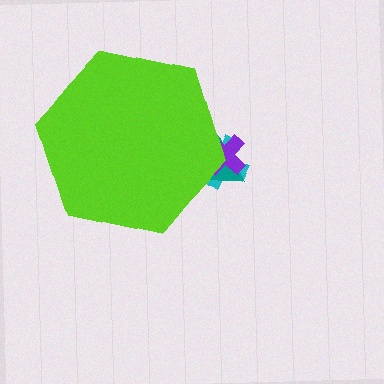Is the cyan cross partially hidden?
Yes, the cyan cross is partially hidden behind the lime hexagon.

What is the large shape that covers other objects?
A lime hexagon.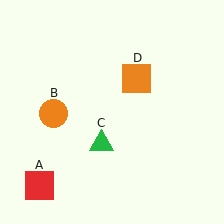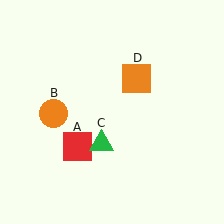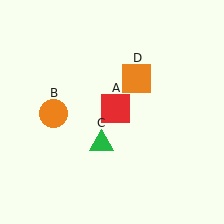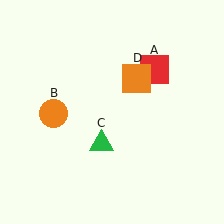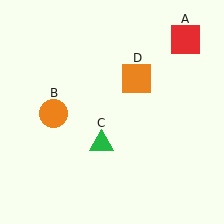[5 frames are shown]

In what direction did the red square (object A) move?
The red square (object A) moved up and to the right.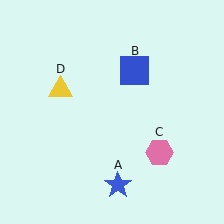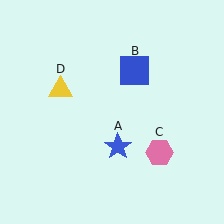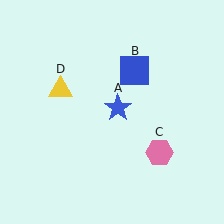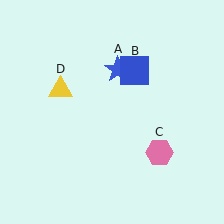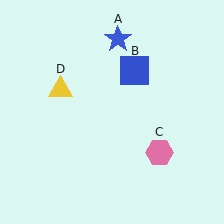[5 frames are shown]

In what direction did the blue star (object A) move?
The blue star (object A) moved up.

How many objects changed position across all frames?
1 object changed position: blue star (object A).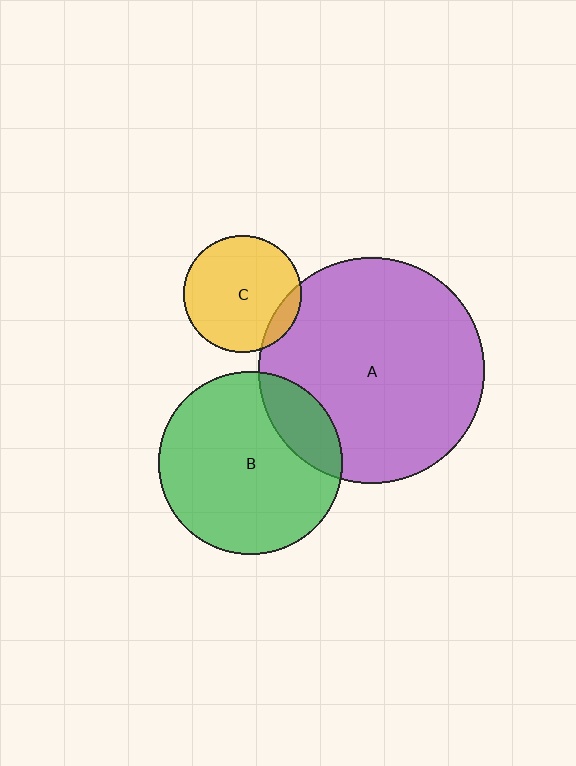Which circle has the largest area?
Circle A (purple).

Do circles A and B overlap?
Yes.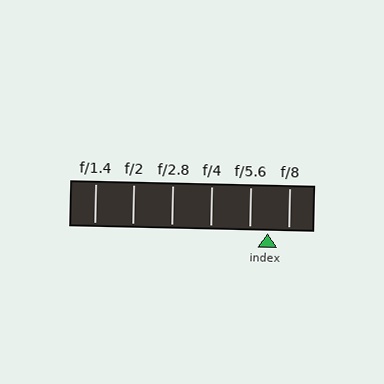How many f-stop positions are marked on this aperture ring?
There are 6 f-stop positions marked.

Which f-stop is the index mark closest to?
The index mark is closest to f/5.6.